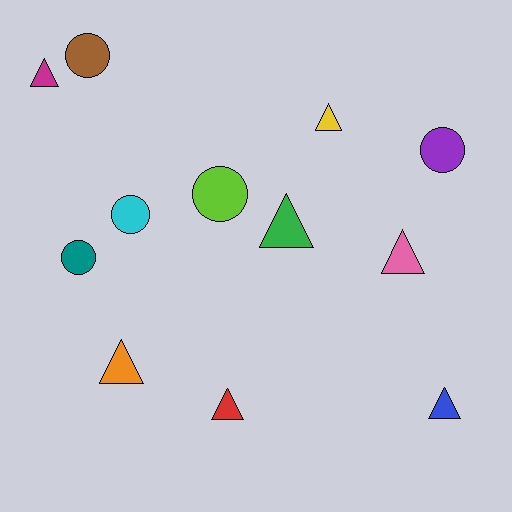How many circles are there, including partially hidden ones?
There are 5 circles.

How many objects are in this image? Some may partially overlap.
There are 12 objects.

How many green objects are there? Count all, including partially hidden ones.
There is 1 green object.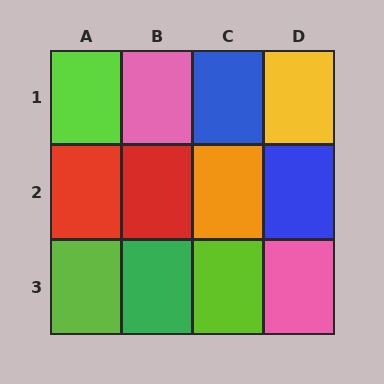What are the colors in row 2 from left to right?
Red, red, orange, blue.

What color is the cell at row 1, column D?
Yellow.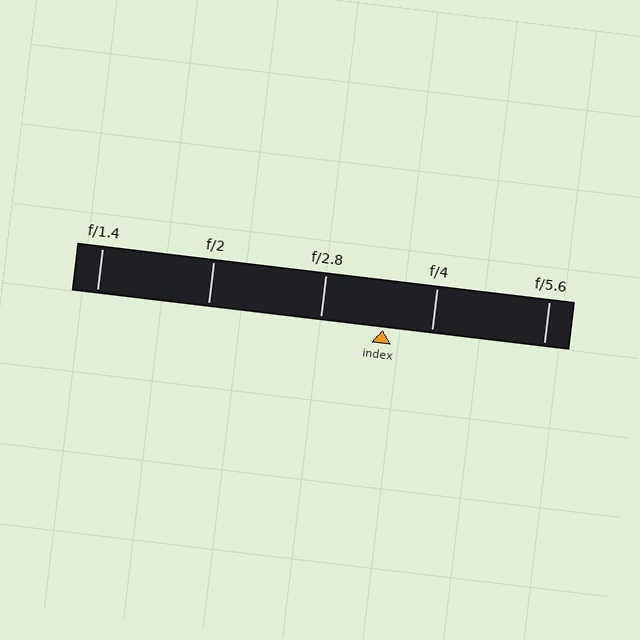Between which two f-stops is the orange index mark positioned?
The index mark is between f/2.8 and f/4.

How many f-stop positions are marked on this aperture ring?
There are 5 f-stop positions marked.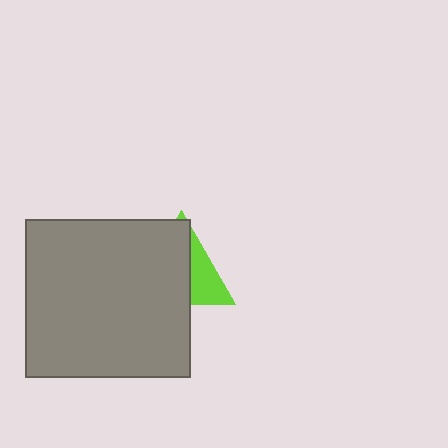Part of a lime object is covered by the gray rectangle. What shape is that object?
It is a triangle.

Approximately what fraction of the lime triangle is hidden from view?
Roughly 65% of the lime triangle is hidden behind the gray rectangle.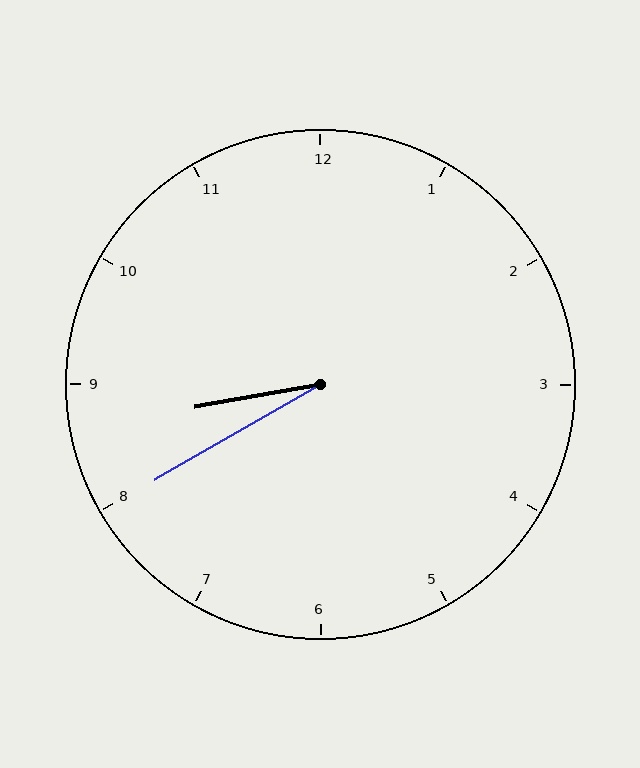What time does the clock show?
8:40.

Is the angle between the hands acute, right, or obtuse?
It is acute.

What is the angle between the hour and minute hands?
Approximately 20 degrees.